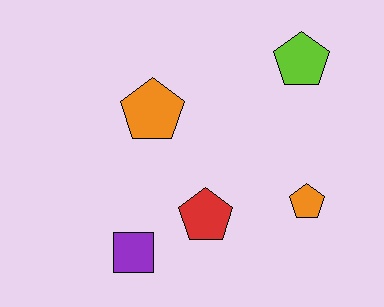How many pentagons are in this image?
There are 4 pentagons.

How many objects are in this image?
There are 5 objects.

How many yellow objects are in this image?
There are no yellow objects.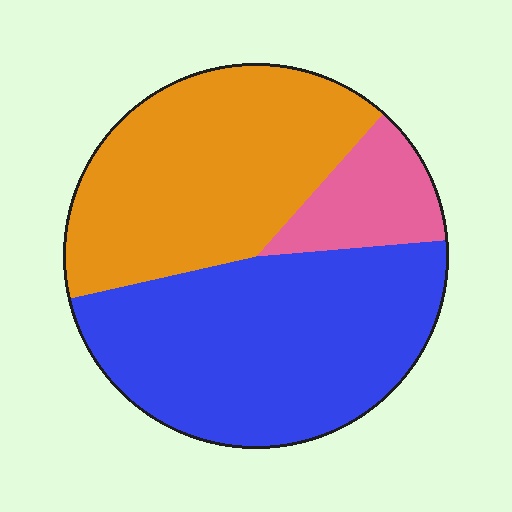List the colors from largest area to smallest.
From largest to smallest: blue, orange, pink.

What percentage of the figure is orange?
Orange takes up between a third and a half of the figure.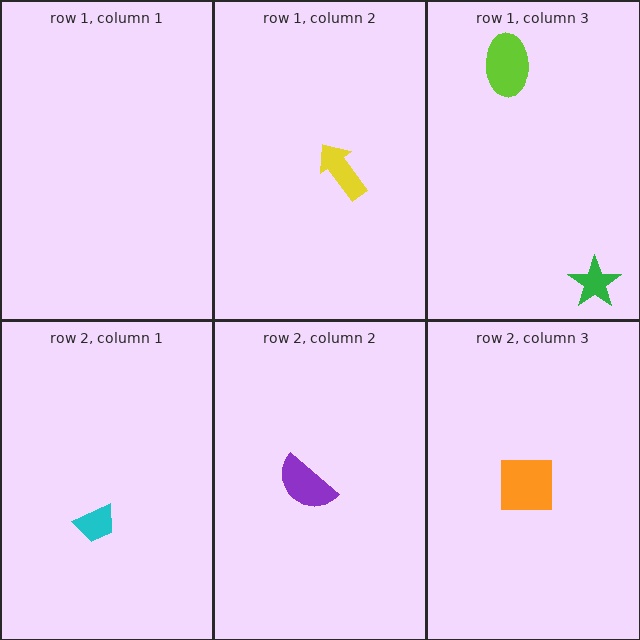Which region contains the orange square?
The row 2, column 3 region.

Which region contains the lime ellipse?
The row 1, column 3 region.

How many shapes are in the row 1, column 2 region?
1.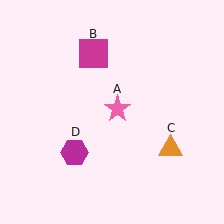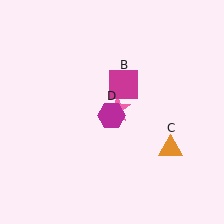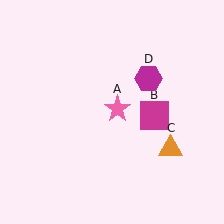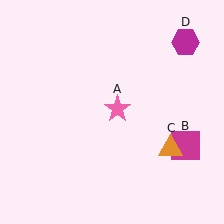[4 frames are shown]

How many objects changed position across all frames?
2 objects changed position: magenta square (object B), magenta hexagon (object D).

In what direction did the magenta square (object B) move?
The magenta square (object B) moved down and to the right.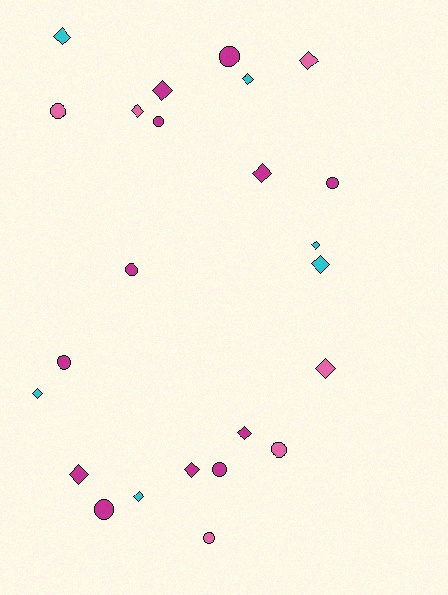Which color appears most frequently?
Magenta, with 12 objects.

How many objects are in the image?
There are 24 objects.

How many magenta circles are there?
There are 7 magenta circles.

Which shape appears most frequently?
Diamond, with 14 objects.